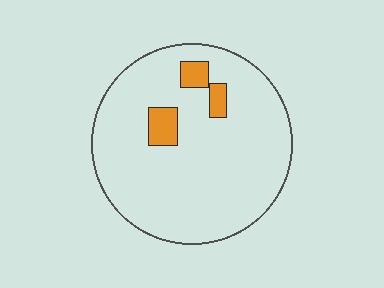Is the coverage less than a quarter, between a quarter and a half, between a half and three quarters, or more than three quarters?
Less than a quarter.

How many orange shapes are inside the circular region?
3.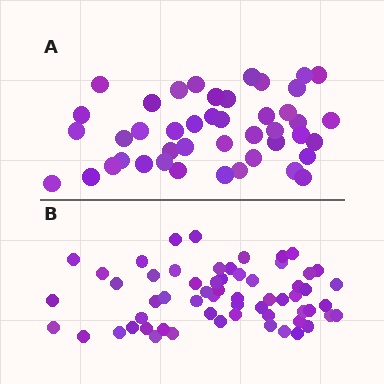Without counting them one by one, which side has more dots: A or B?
Region B (the bottom region) has more dots.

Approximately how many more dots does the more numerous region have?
Region B has approximately 15 more dots than region A.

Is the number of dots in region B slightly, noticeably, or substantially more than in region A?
Region B has noticeably more, but not dramatically so. The ratio is roughly 1.4 to 1.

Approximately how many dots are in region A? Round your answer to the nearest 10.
About 40 dots. (The exact count is 44, which rounds to 40.)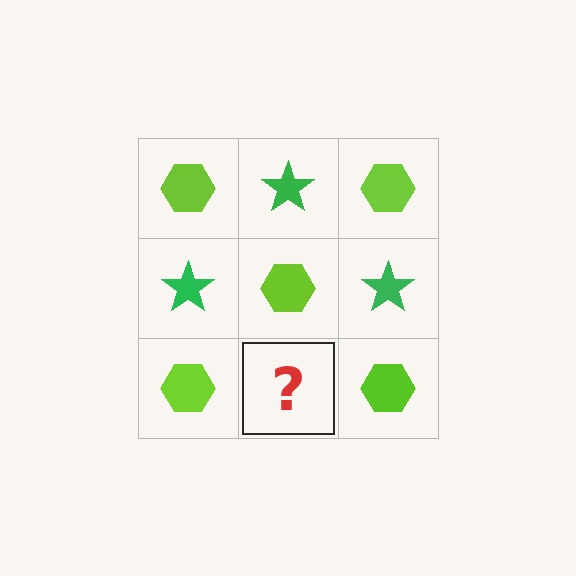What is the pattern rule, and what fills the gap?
The rule is that it alternates lime hexagon and green star in a checkerboard pattern. The gap should be filled with a green star.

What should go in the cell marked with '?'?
The missing cell should contain a green star.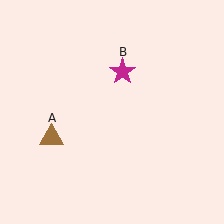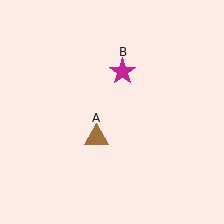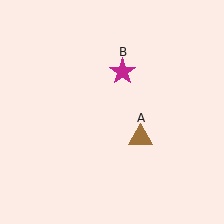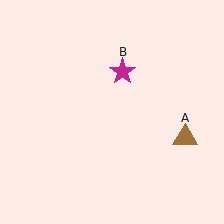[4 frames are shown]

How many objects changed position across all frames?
1 object changed position: brown triangle (object A).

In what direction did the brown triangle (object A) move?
The brown triangle (object A) moved right.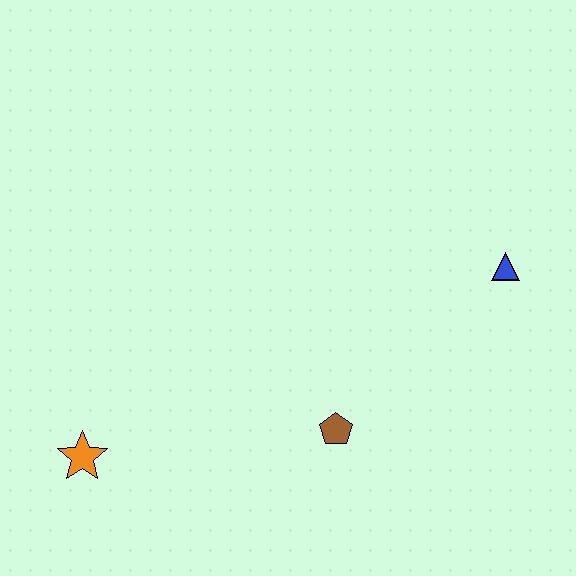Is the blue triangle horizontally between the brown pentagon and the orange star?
No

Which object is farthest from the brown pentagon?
The orange star is farthest from the brown pentagon.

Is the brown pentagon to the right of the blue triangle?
No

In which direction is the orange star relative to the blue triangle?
The orange star is to the left of the blue triangle.